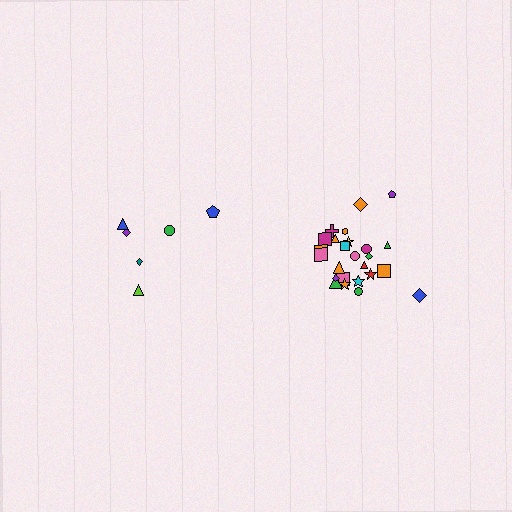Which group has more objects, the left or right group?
The right group.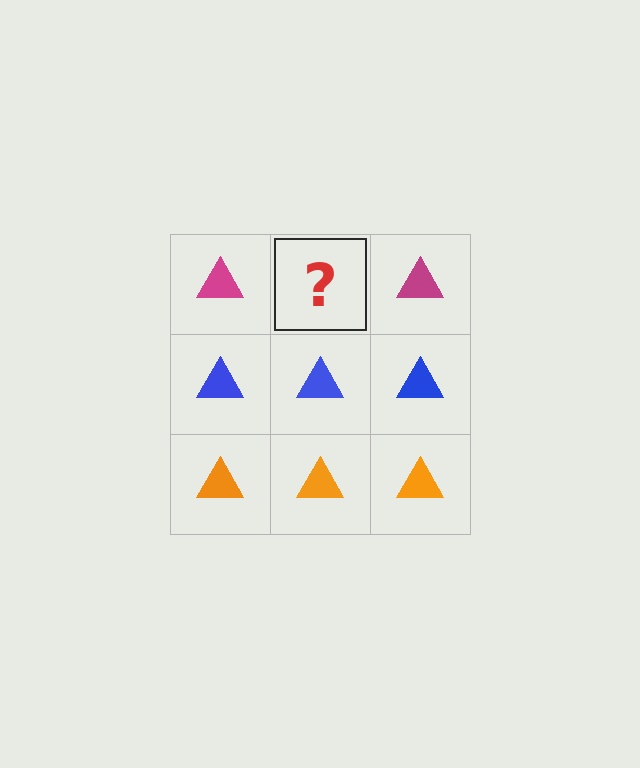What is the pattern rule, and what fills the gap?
The rule is that each row has a consistent color. The gap should be filled with a magenta triangle.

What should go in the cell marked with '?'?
The missing cell should contain a magenta triangle.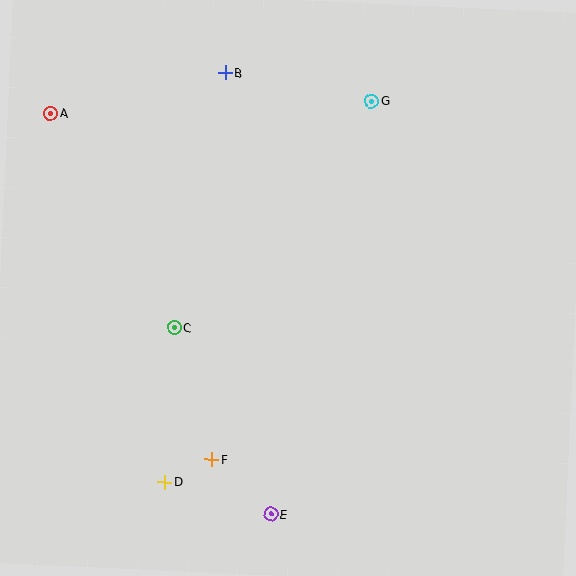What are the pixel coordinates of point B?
Point B is at (225, 73).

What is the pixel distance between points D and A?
The distance between D and A is 386 pixels.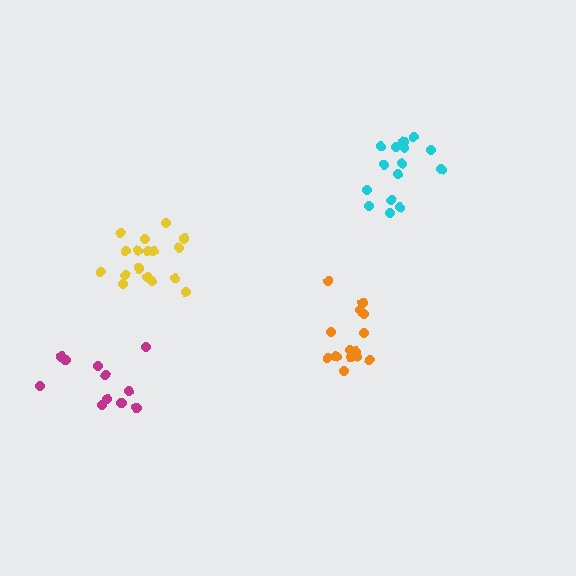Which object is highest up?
The cyan cluster is topmost.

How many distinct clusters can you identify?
There are 4 distinct clusters.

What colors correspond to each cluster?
The clusters are colored: orange, magenta, yellow, cyan.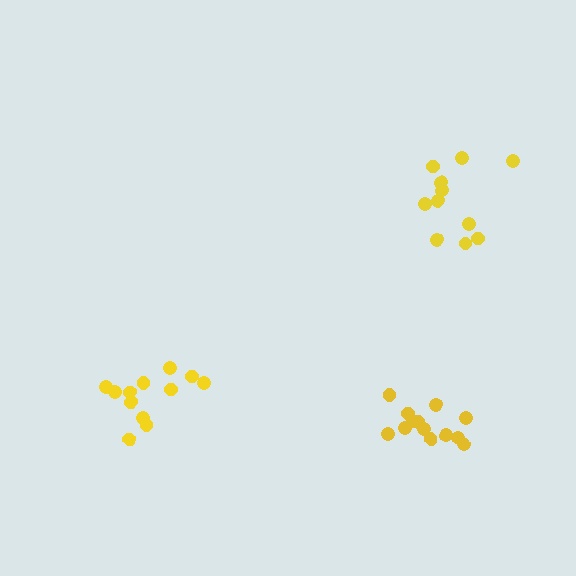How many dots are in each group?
Group 1: 12 dots, Group 2: 11 dots, Group 3: 13 dots (36 total).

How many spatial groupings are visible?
There are 3 spatial groupings.